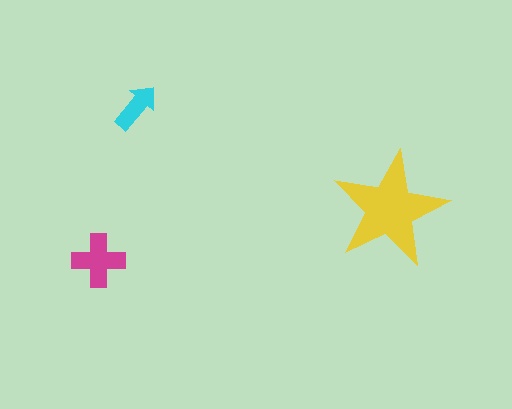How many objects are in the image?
There are 3 objects in the image.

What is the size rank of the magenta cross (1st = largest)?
2nd.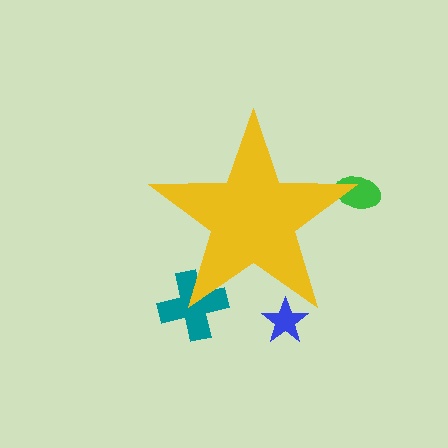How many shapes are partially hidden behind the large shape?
3 shapes are partially hidden.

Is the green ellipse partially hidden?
Yes, the green ellipse is partially hidden behind the yellow star.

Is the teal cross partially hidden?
Yes, the teal cross is partially hidden behind the yellow star.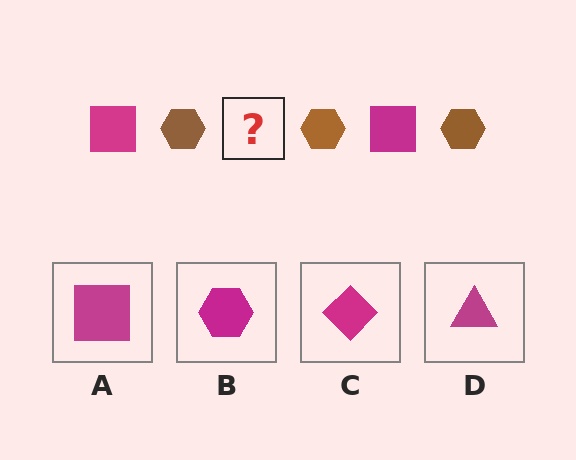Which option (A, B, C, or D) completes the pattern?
A.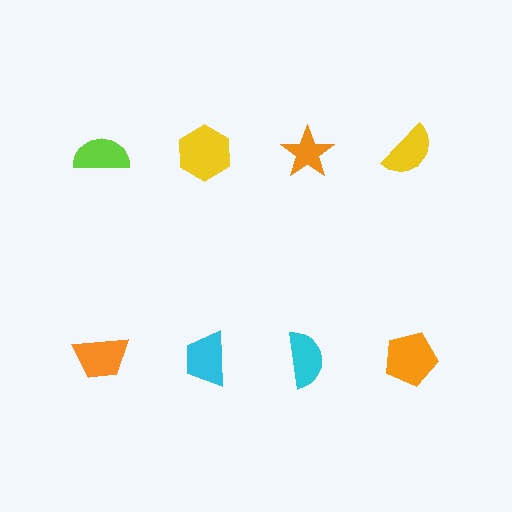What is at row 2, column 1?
An orange trapezoid.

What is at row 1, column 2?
A yellow hexagon.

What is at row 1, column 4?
A yellow semicircle.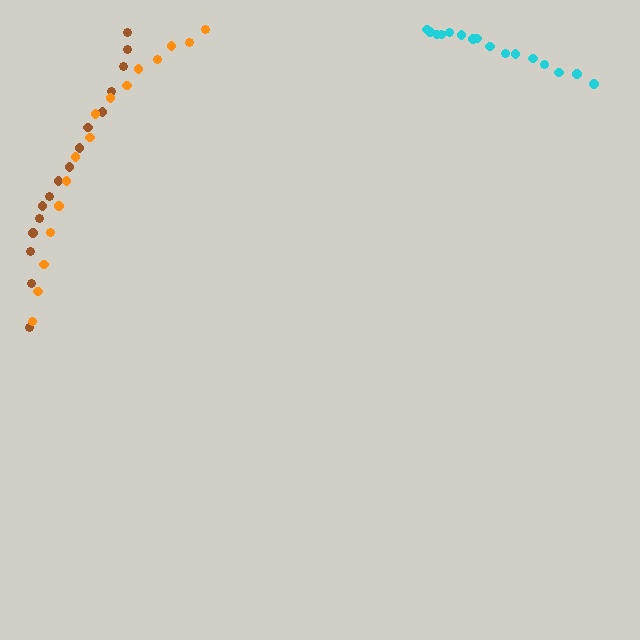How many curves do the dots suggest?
There are 3 distinct paths.